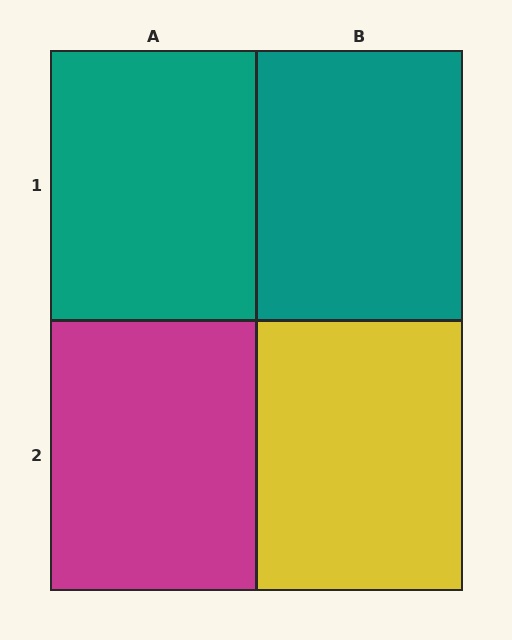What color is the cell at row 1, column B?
Teal.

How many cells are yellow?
1 cell is yellow.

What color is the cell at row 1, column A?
Teal.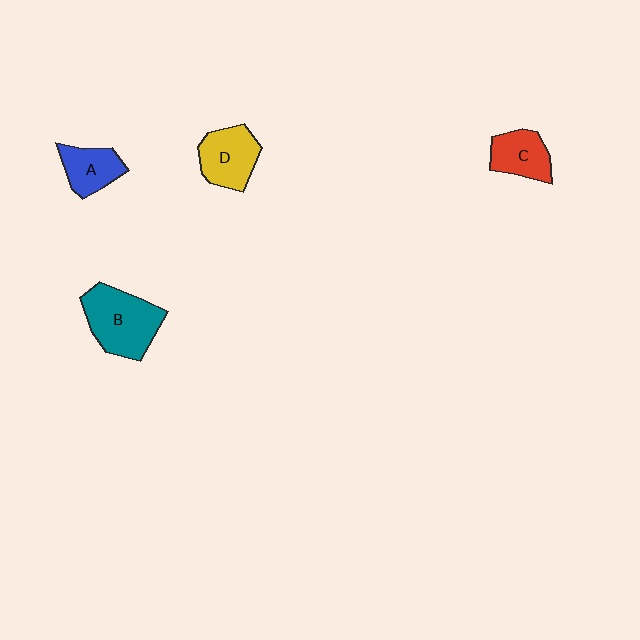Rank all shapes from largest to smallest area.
From largest to smallest: B (teal), D (yellow), C (red), A (blue).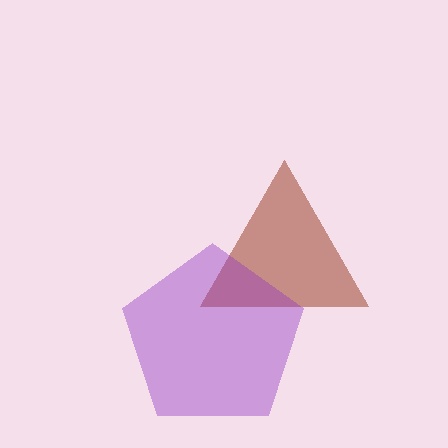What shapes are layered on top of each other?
The layered shapes are: a brown triangle, a purple pentagon.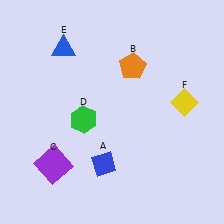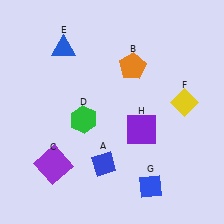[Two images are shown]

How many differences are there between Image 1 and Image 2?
There are 2 differences between the two images.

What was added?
A blue diamond (G), a purple square (H) were added in Image 2.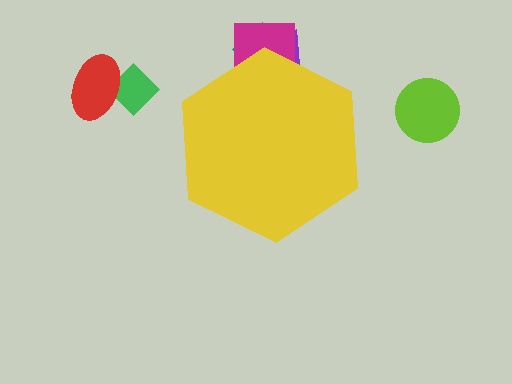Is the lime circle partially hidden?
No, the lime circle is fully visible.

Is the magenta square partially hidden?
Yes, the magenta square is partially hidden behind the yellow hexagon.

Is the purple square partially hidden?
Yes, the purple square is partially hidden behind the yellow hexagon.